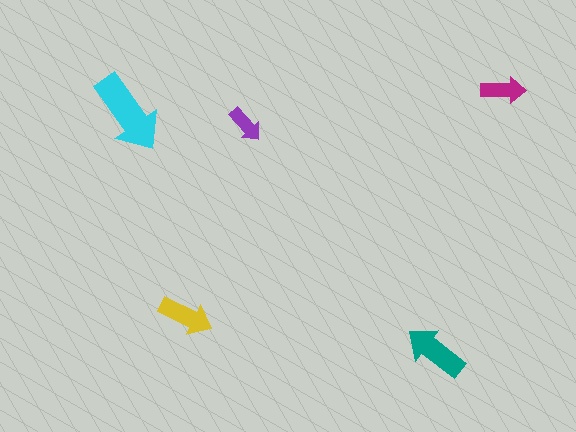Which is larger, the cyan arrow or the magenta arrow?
The cyan one.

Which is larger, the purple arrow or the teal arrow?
The teal one.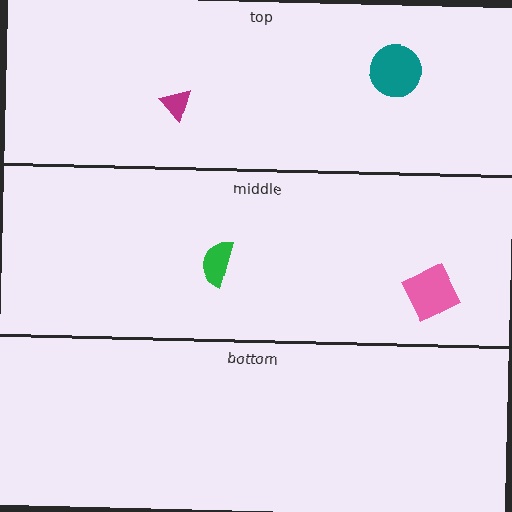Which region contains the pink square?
The middle region.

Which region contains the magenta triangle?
The top region.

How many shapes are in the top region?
2.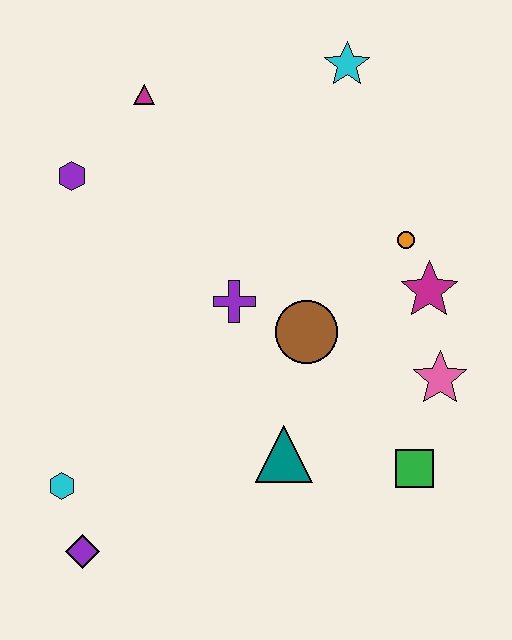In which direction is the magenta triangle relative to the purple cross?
The magenta triangle is above the purple cross.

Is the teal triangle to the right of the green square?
No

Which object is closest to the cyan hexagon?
The purple diamond is closest to the cyan hexagon.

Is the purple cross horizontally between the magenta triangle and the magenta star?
Yes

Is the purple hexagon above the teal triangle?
Yes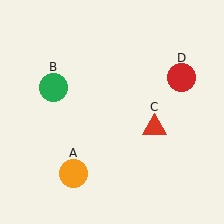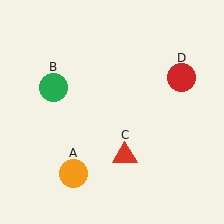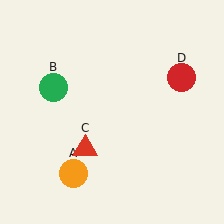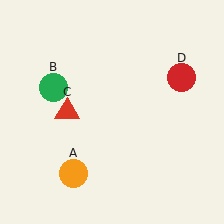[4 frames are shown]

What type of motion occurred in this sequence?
The red triangle (object C) rotated clockwise around the center of the scene.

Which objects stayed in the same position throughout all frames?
Orange circle (object A) and green circle (object B) and red circle (object D) remained stationary.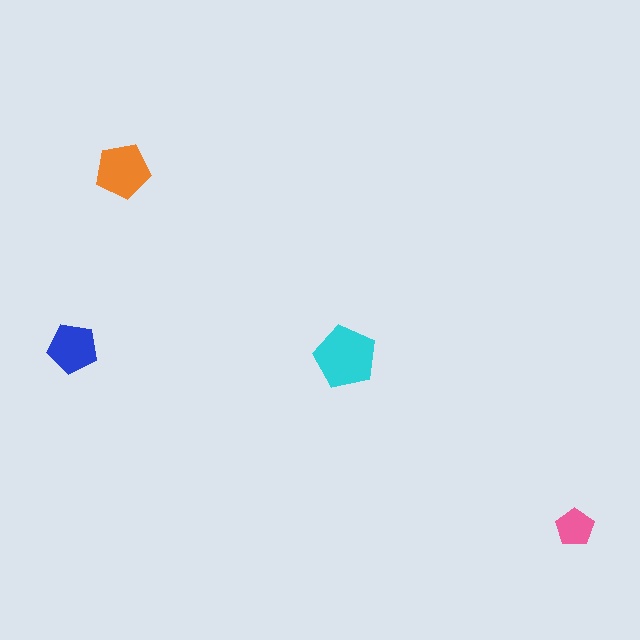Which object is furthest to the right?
The pink pentagon is rightmost.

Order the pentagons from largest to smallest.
the cyan one, the orange one, the blue one, the pink one.